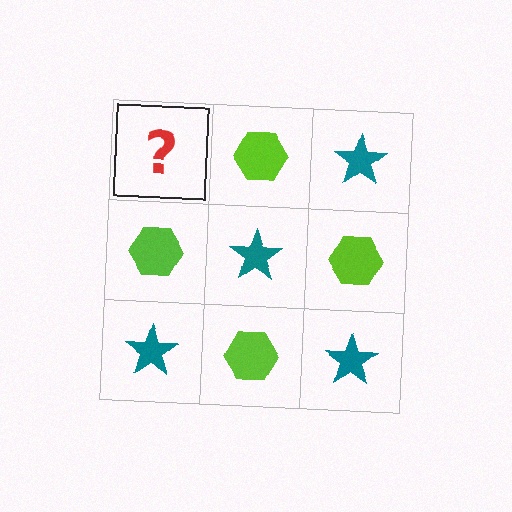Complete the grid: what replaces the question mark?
The question mark should be replaced with a teal star.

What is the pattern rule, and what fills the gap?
The rule is that it alternates teal star and lime hexagon in a checkerboard pattern. The gap should be filled with a teal star.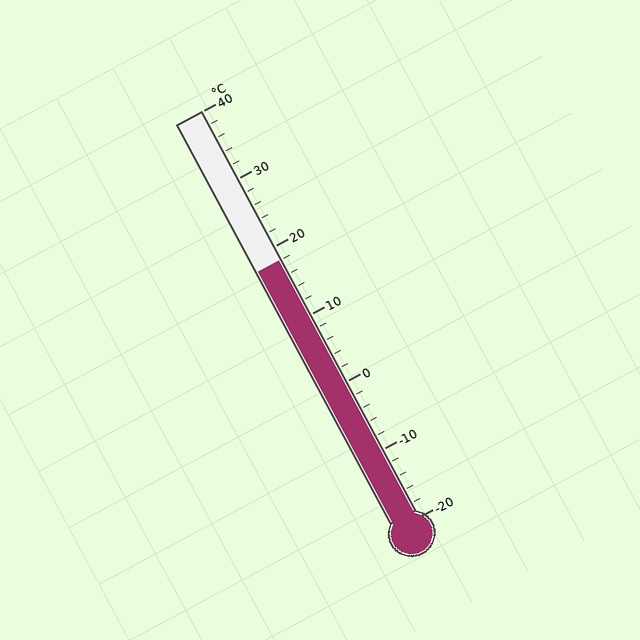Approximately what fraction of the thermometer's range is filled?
The thermometer is filled to approximately 65% of its range.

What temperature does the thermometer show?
The thermometer shows approximately 18°C.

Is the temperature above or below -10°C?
The temperature is above -10°C.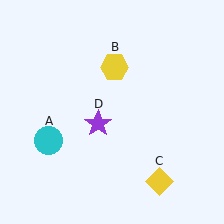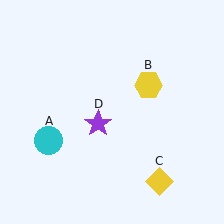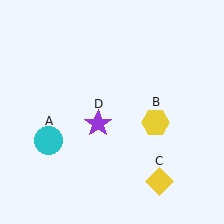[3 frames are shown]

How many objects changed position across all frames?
1 object changed position: yellow hexagon (object B).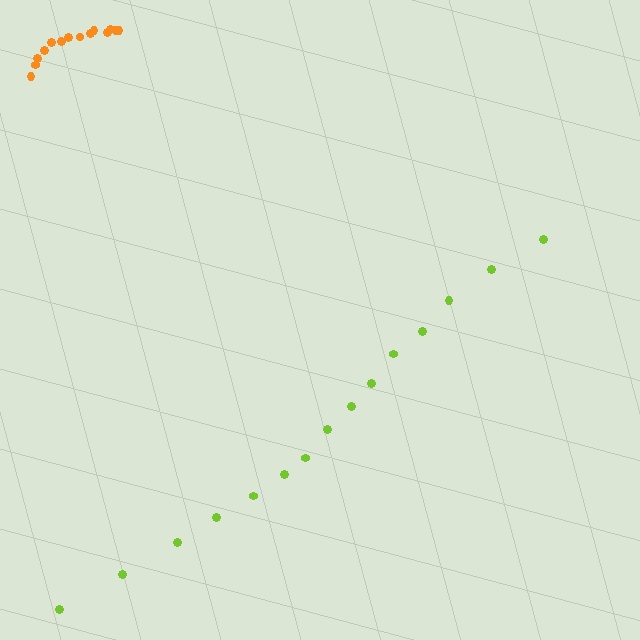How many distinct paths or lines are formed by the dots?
There are 2 distinct paths.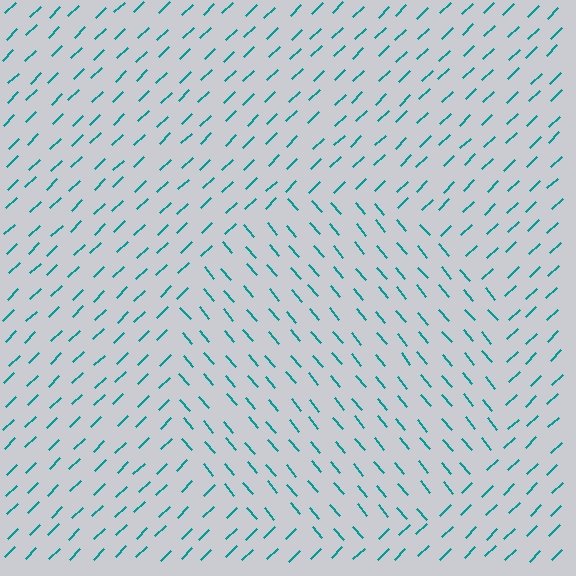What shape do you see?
I see a circle.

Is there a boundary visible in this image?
Yes, there is a texture boundary formed by a change in line orientation.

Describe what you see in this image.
The image is filled with small teal line segments. A circle region in the image has lines oriented differently from the surrounding lines, creating a visible texture boundary.